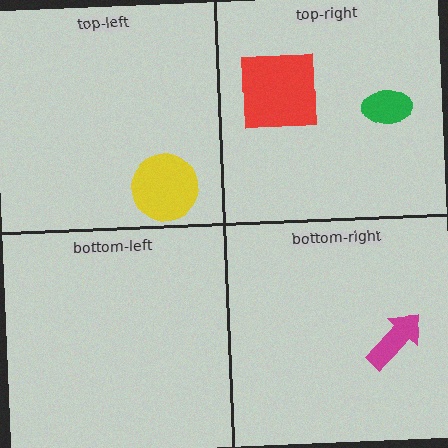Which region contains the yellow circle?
The top-left region.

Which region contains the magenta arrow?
The bottom-right region.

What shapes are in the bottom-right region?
The magenta arrow.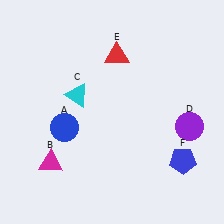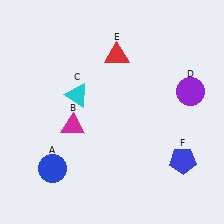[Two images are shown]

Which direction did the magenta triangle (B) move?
The magenta triangle (B) moved up.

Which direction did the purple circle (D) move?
The purple circle (D) moved up.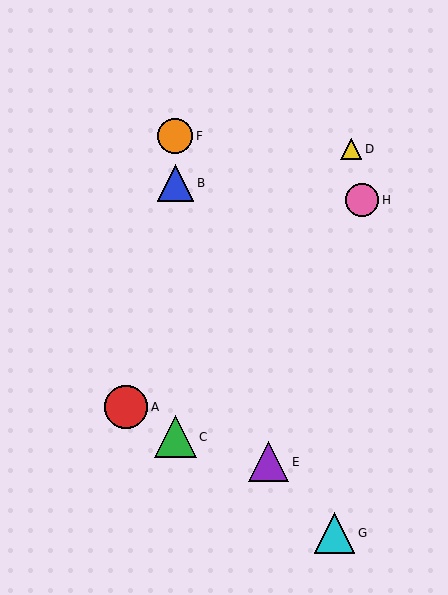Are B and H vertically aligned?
No, B is at x≈175 and H is at x≈362.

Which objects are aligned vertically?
Objects B, C, F are aligned vertically.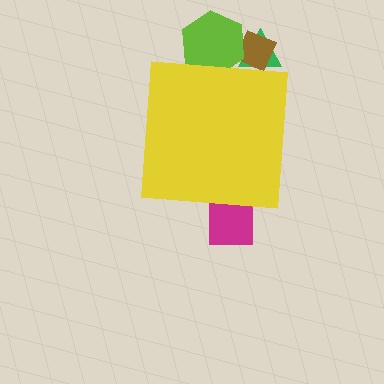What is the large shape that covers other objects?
A yellow square.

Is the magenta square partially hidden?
Yes, the magenta square is partially hidden behind the yellow square.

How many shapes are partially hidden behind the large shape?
4 shapes are partially hidden.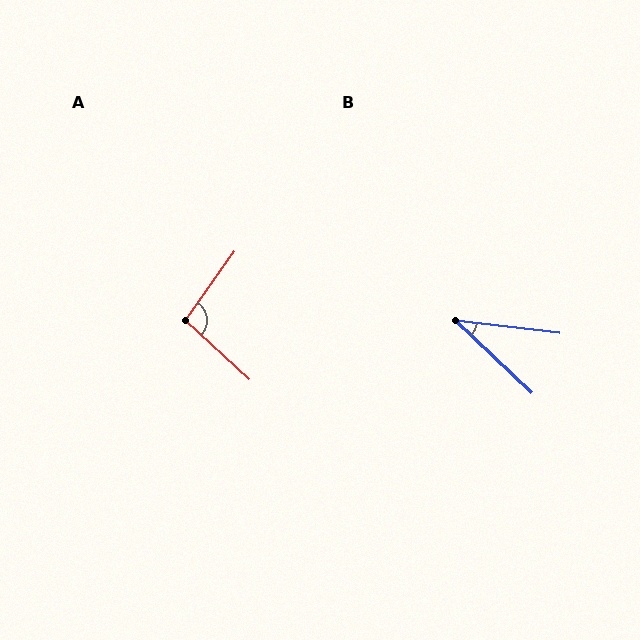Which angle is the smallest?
B, at approximately 36 degrees.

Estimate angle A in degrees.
Approximately 97 degrees.